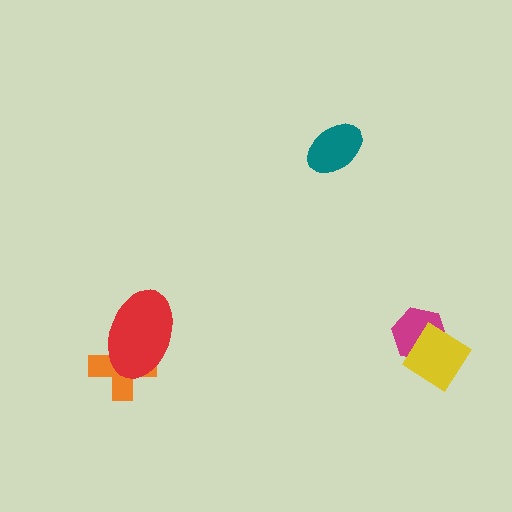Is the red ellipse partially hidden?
No, no other shape covers it.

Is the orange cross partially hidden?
Yes, it is partially covered by another shape.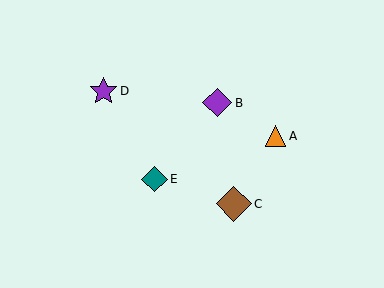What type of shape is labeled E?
Shape E is a teal diamond.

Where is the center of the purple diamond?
The center of the purple diamond is at (217, 103).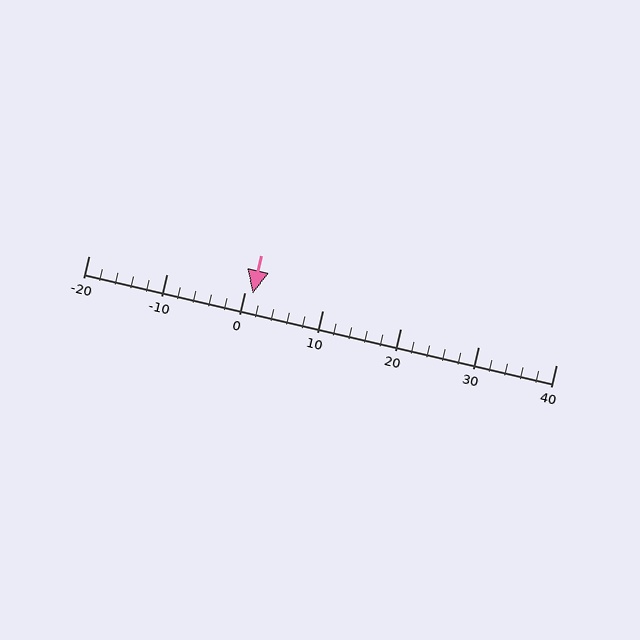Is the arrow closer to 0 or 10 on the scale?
The arrow is closer to 0.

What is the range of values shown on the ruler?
The ruler shows values from -20 to 40.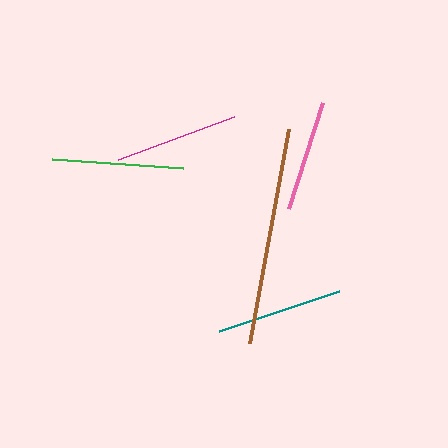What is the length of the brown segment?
The brown segment is approximately 218 pixels long.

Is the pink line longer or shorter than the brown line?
The brown line is longer than the pink line.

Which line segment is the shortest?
The pink line is the shortest at approximately 111 pixels.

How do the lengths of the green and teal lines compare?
The green and teal lines are approximately the same length.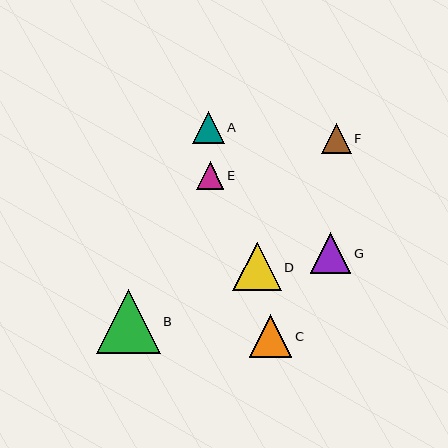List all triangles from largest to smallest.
From largest to smallest: B, D, C, G, A, F, E.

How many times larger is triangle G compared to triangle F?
Triangle G is approximately 1.3 times the size of triangle F.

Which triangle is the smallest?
Triangle E is the smallest with a size of approximately 28 pixels.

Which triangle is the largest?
Triangle B is the largest with a size of approximately 64 pixels.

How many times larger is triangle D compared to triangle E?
Triangle D is approximately 1.7 times the size of triangle E.